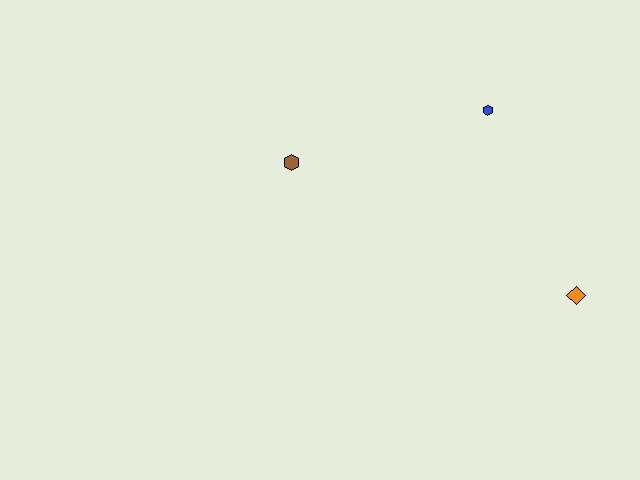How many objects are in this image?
There are 3 objects.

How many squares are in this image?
There are no squares.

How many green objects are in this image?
There are no green objects.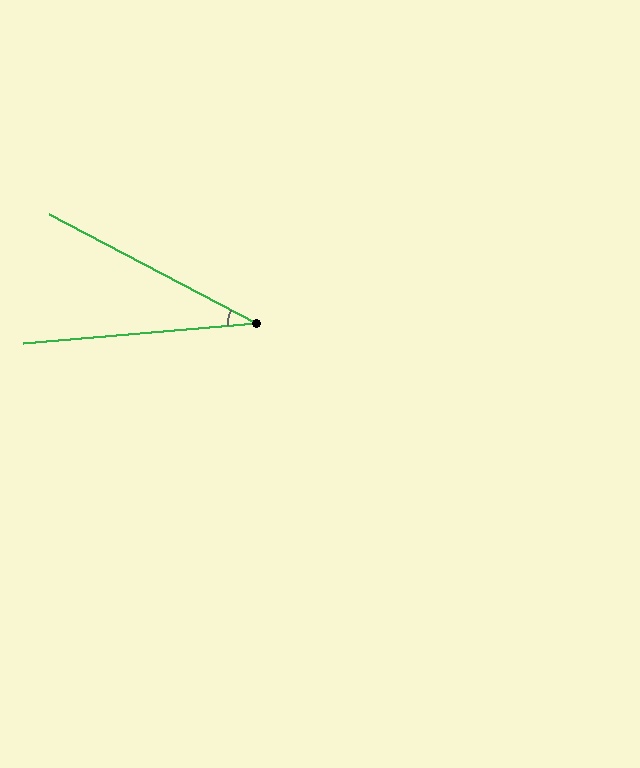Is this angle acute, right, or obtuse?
It is acute.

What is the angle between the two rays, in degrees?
Approximately 33 degrees.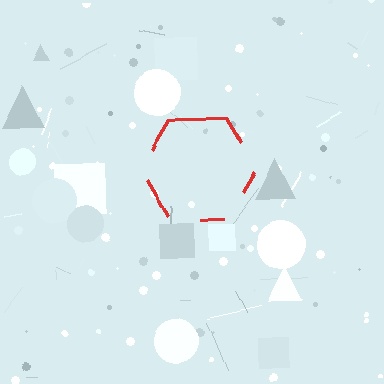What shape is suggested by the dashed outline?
The dashed outline suggests a hexagon.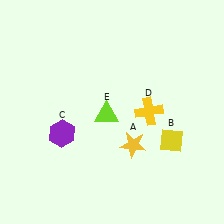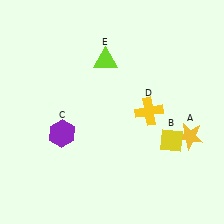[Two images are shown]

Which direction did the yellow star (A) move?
The yellow star (A) moved right.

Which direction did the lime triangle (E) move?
The lime triangle (E) moved up.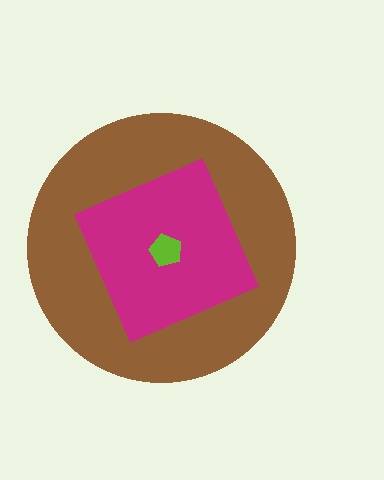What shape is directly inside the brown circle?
The magenta square.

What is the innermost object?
The lime pentagon.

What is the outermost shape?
The brown circle.